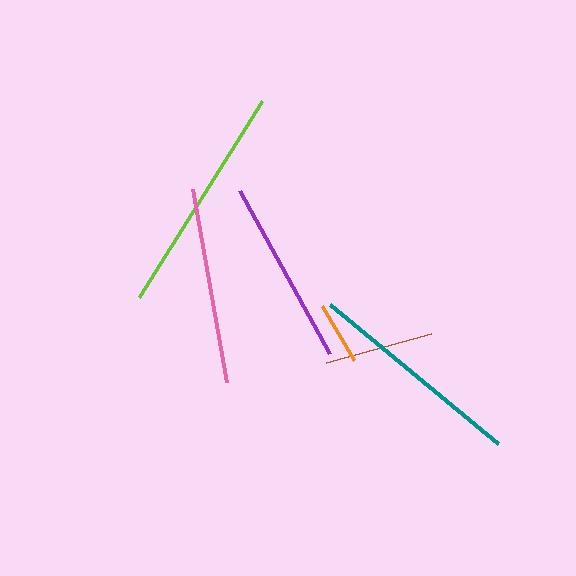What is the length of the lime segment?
The lime segment is approximately 232 pixels long.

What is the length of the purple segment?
The purple segment is approximately 185 pixels long.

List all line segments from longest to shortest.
From longest to shortest: lime, teal, pink, purple, brown, orange.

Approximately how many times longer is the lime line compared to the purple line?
The lime line is approximately 1.2 times the length of the purple line.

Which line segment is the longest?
The lime line is the longest at approximately 232 pixels.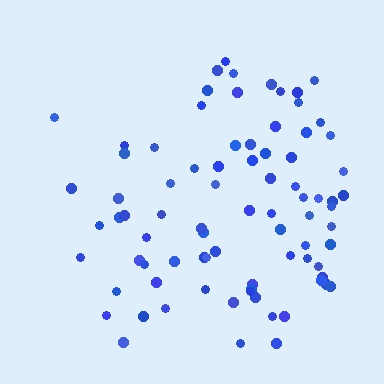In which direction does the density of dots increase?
From left to right, with the right side densest.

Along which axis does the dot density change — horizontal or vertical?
Horizontal.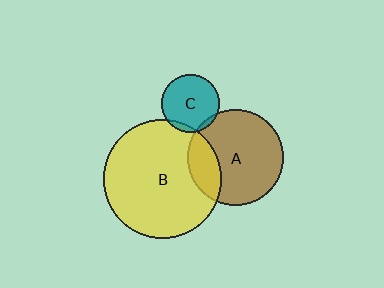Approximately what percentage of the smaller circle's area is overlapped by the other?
Approximately 5%.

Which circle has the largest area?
Circle B (yellow).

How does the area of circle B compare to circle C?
Approximately 4.1 times.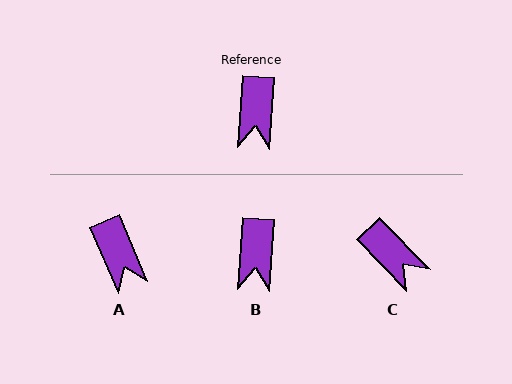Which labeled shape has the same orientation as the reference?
B.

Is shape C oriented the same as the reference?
No, it is off by about 48 degrees.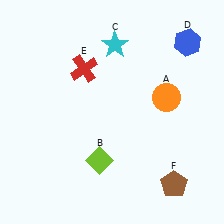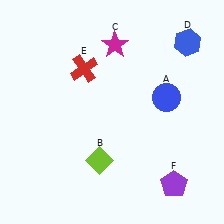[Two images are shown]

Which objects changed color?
A changed from orange to blue. C changed from cyan to magenta. F changed from brown to purple.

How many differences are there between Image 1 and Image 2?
There are 3 differences between the two images.